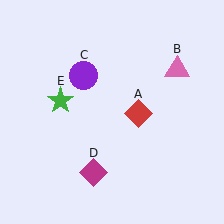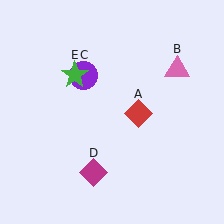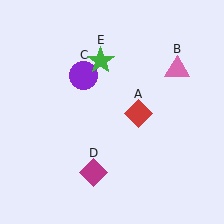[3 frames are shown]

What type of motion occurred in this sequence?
The green star (object E) rotated clockwise around the center of the scene.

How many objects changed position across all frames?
1 object changed position: green star (object E).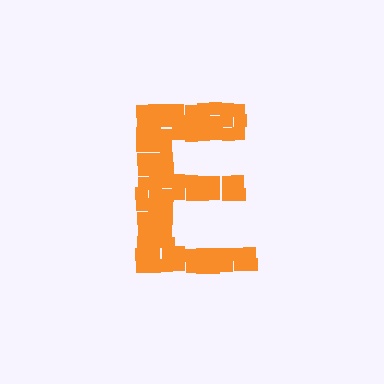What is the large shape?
The large shape is the letter E.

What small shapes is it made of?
It is made of small squares.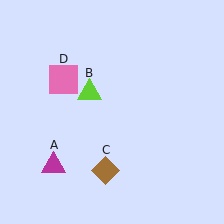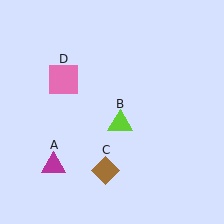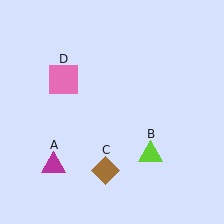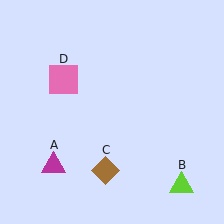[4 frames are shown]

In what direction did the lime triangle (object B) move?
The lime triangle (object B) moved down and to the right.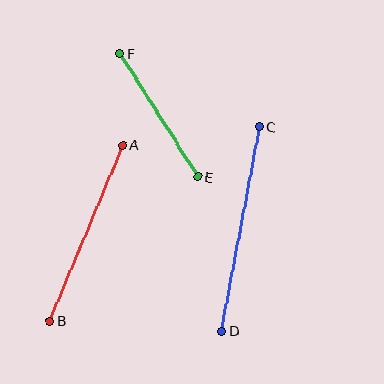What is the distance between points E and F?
The distance is approximately 146 pixels.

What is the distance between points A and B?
The distance is approximately 191 pixels.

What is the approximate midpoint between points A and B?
The midpoint is at approximately (86, 233) pixels.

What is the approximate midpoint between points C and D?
The midpoint is at approximately (240, 229) pixels.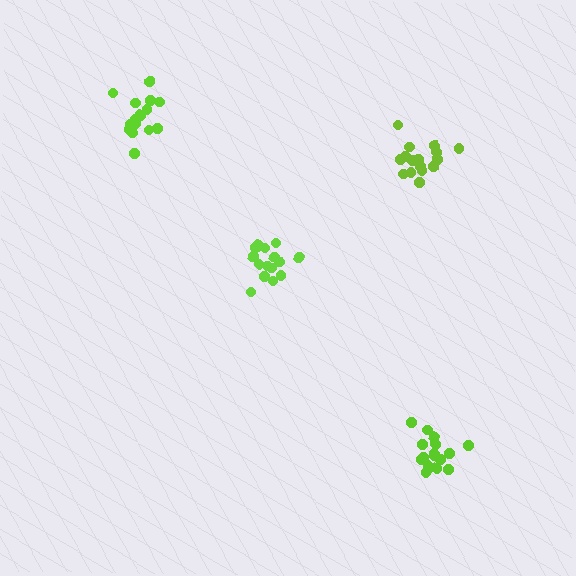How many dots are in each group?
Group 1: 16 dots, Group 2: 16 dots, Group 3: 15 dots, Group 4: 17 dots (64 total).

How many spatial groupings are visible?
There are 4 spatial groupings.